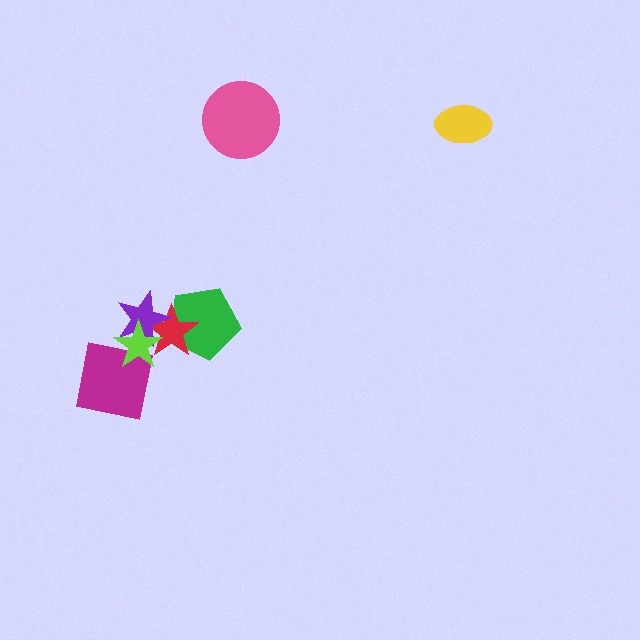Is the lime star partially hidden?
No, no other shape covers it.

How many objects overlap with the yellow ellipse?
0 objects overlap with the yellow ellipse.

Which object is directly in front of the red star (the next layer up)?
The purple star is directly in front of the red star.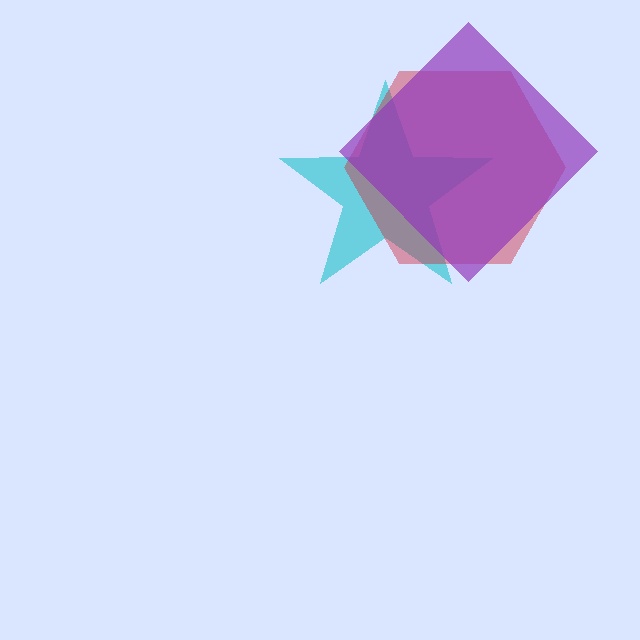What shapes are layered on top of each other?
The layered shapes are: a cyan star, a red hexagon, a purple diamond.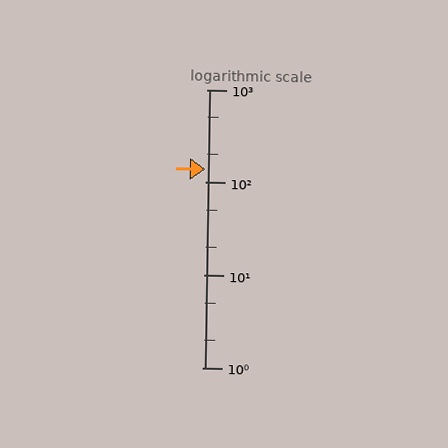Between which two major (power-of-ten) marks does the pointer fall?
The pointer is between 100 and 1000.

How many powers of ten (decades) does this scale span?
The scale spans 3 decades, from 1 to 1000.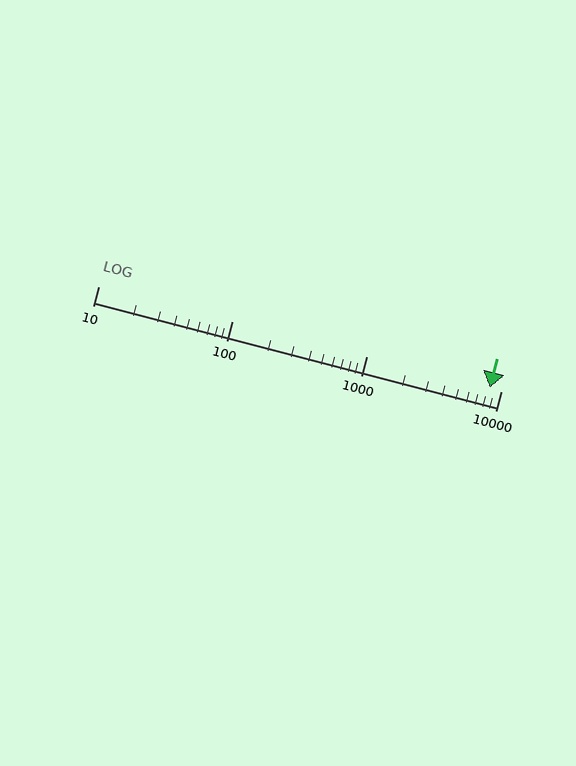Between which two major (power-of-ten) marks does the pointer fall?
The pointer is between 1000 and 10000.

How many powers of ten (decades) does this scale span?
The scale spans 3 decades, from 10 to 10000.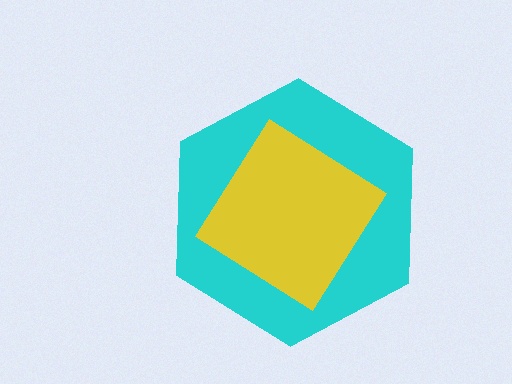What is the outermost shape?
The cyan hexagon.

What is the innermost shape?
The yellow diamond.